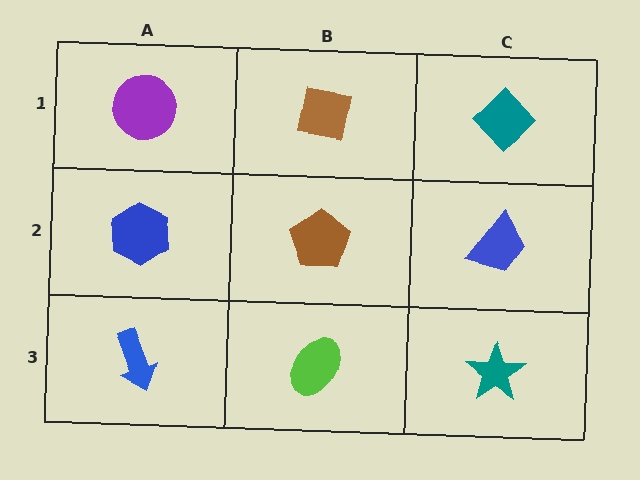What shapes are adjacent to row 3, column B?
A brown pentagon (row 2, column B), a blue arrow (row 3, column A), a teal star (row 3, column C).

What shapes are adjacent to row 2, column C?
A teal diamond (row 1, column C), a teal star (row 3, column C), a brown pentagon (row 2, column B).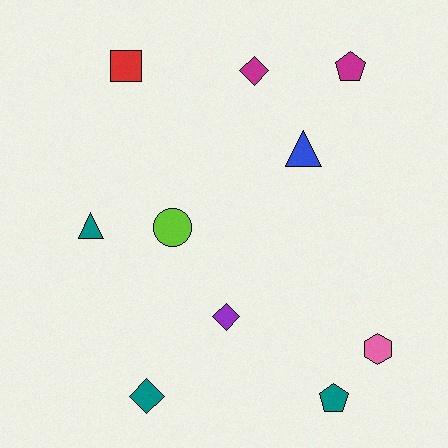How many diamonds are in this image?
There are 3 diamonds.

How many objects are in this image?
There are 10 objects.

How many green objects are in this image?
There are no green objects.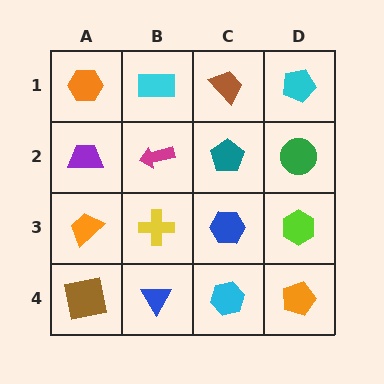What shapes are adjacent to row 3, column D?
A green circle (row 2, column D), an orange pentagon (row 4, column D), a blue hexagon (row 3, column C).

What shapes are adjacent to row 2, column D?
A cyan pentagon (row 1, column D), a lime hexagon (row 3, column D), a teal pentagon (row 2, column C).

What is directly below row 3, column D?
An orange pentagon.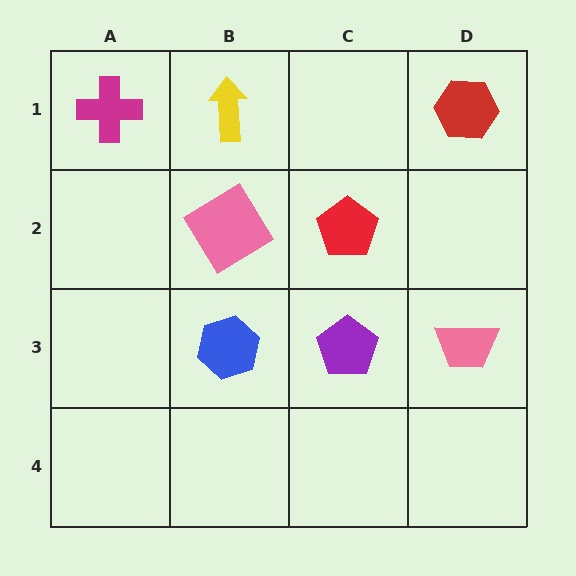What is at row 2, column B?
A pink diamond.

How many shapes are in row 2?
2 shapes.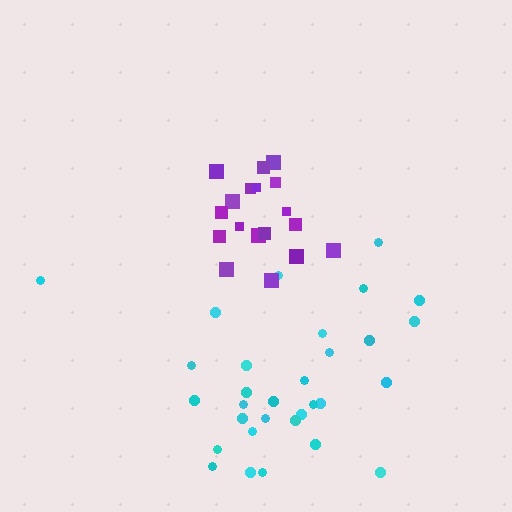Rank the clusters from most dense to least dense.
purple, cyan.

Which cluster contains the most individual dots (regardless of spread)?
Cyan (31).